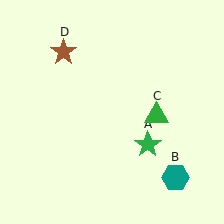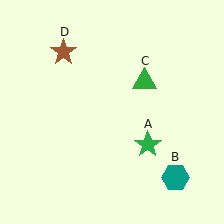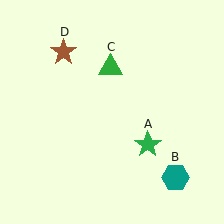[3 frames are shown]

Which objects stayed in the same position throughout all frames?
Green star (object A) and teal hexagon (object B) and brown star (object D) remained stationary.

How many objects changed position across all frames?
1 object changed position: green triangle (object C).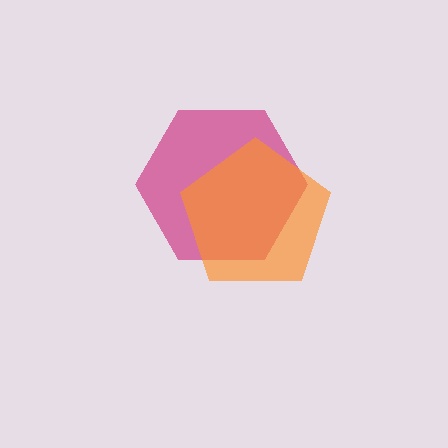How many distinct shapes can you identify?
There are 2 distinct shapes: a magenta hexagon, an orange pentagon.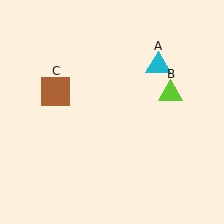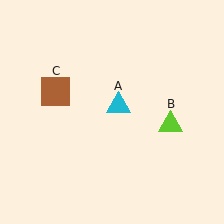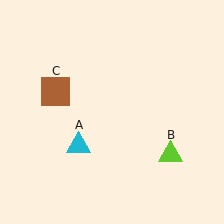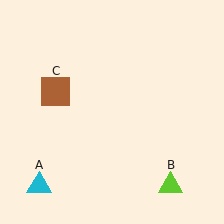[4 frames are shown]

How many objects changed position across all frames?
2 objects changed position: cyan triangle (object A), lime triangle (object B).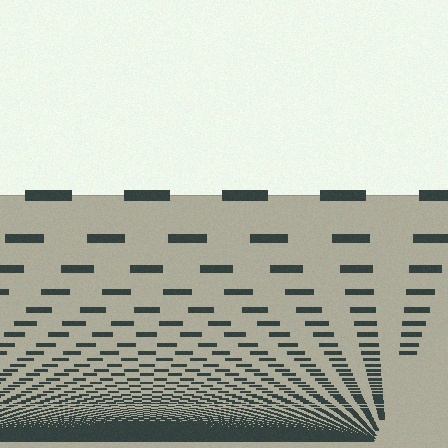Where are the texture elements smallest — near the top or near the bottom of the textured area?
Near the bottom.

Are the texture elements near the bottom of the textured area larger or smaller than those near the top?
Smaller. The gradient is inverted — elements near the bottom are smaller and denser.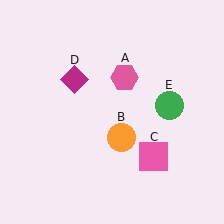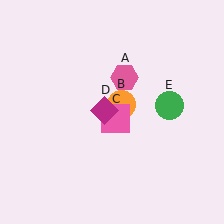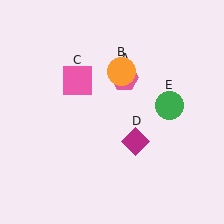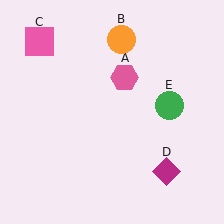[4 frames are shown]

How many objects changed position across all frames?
3 objects changed position: orange circle (object B), pink square (object C), magenta diamond (object D).